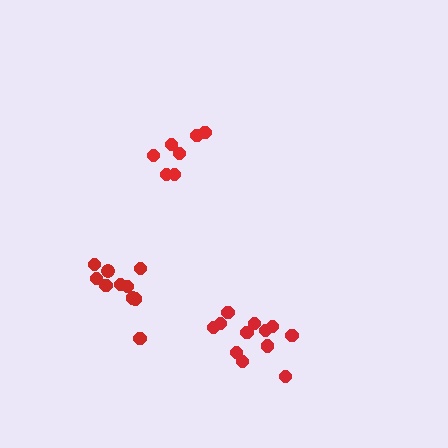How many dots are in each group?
Group 1: 12 dots, Group 2: 10 dots, Group 3: 7 dots (29 total).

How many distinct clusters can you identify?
There are 3 distinct clusters.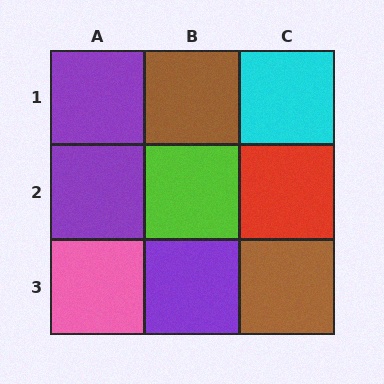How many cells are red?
1 cell is red.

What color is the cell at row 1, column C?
Cyan.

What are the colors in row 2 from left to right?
Purple, lime, red.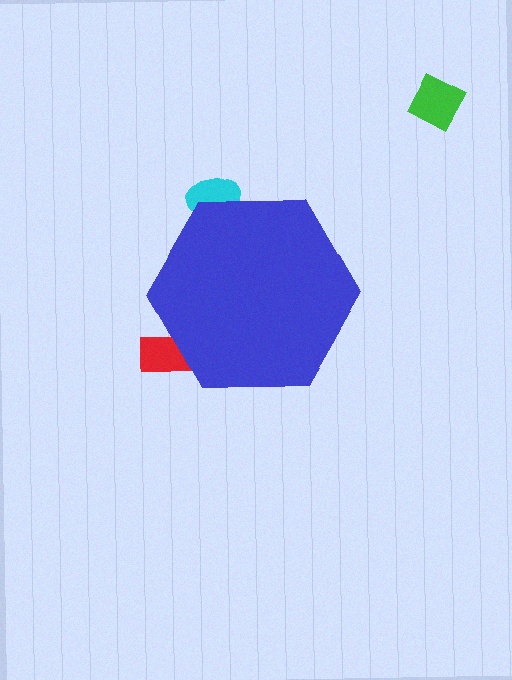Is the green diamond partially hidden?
No, the green diamond is fully visible.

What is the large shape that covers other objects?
A blue hexagon.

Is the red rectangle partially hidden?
Yes, the red rectangle is partially hidden behind the blue hexagon.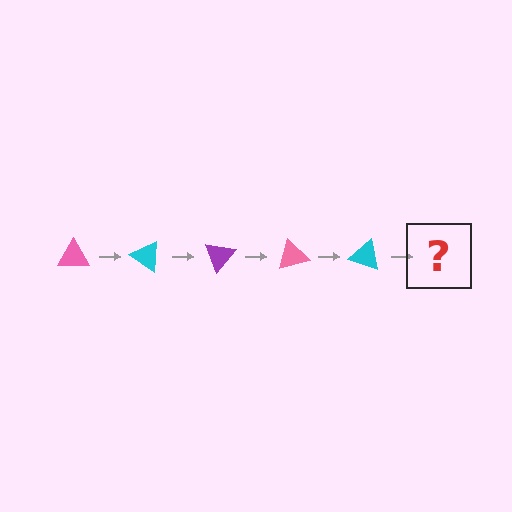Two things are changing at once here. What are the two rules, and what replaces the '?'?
The two rules are that it rotates 35 degrees each step and the color cycles through pink, cyan, and purple. The '?' should be a purple triangle, rotated 175 degrees from the start.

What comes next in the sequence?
The next element should be a purple triangle, rotated 175 degrees from the start.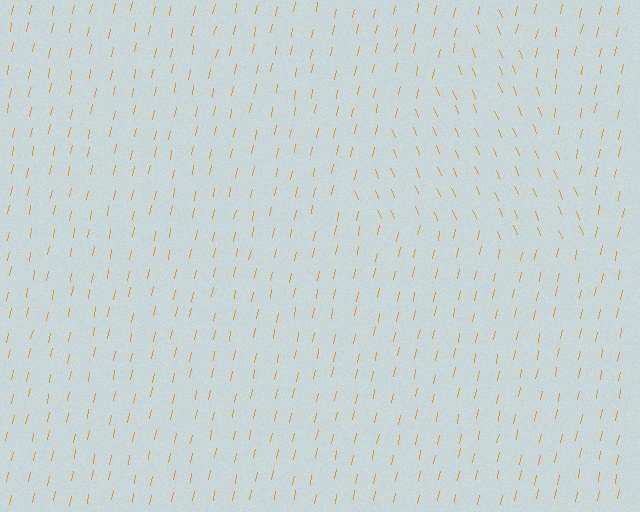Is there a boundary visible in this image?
Yes, there is a texture boundary formed by a change in line orientation.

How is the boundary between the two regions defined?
The boundary is defined purely by a change in line orientation (approximately 34 degrees difference). All lines are the same color and thickness.